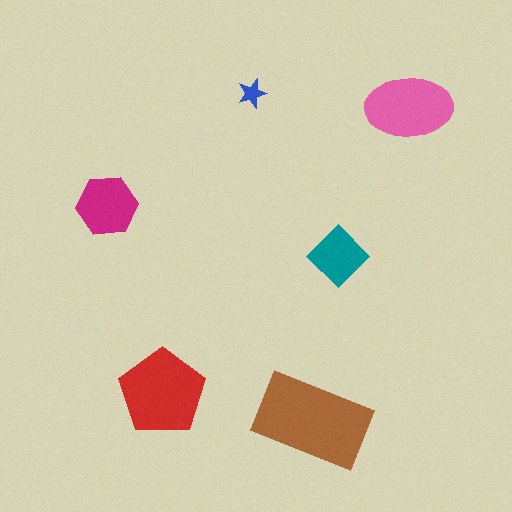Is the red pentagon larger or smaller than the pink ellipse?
Larger.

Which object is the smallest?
The blue star.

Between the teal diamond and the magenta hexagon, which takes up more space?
The magenta hexagon.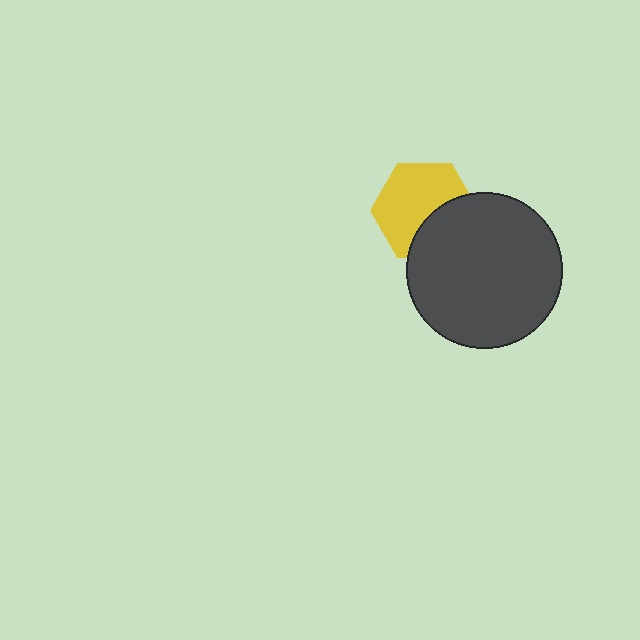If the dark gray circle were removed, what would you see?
You would see the complete yellow hexagon.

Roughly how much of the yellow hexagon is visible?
About half of it is visible (roughly 65%).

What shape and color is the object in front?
The object in front is a dark gray circle.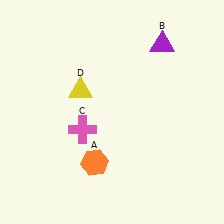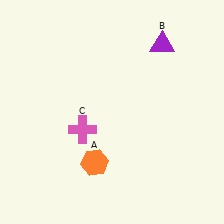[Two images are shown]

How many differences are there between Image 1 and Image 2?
There is 1 difference between the two images.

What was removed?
The yellow triangle (D) was removed in Image 2.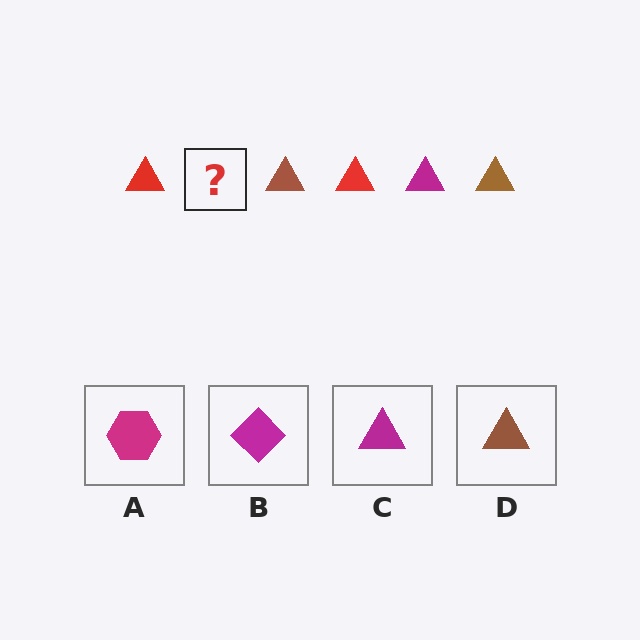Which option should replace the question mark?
Option C.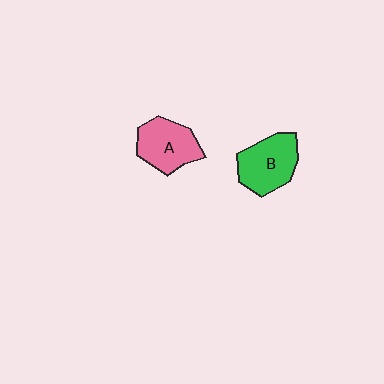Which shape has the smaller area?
Shape A (pink).